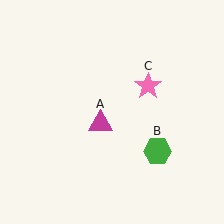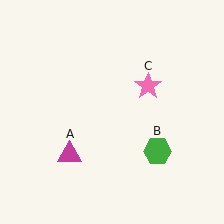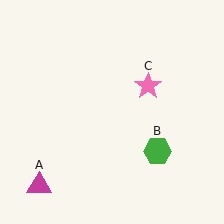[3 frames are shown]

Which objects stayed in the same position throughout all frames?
Green hexagon (object B) and pink star (object C) remained stationary.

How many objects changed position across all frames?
1 object changed position: magenta triangle (object A).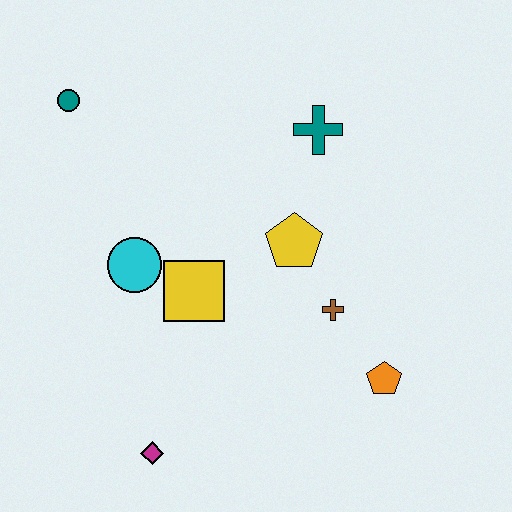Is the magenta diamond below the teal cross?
Yes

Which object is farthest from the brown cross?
The teal circle is farthest from the brown cross.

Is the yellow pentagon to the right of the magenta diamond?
Yes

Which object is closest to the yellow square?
The cyan circle is closest to the yellow square.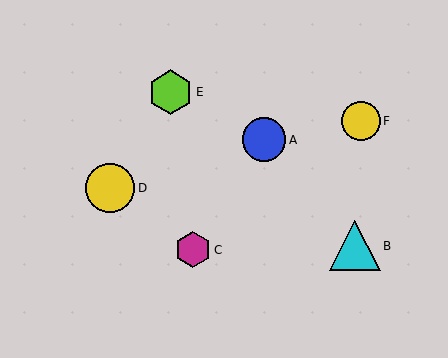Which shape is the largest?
The cyan triangle (labeled B) is the largest.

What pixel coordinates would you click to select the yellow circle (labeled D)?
Click at (110, 188) to select the yellow circle D.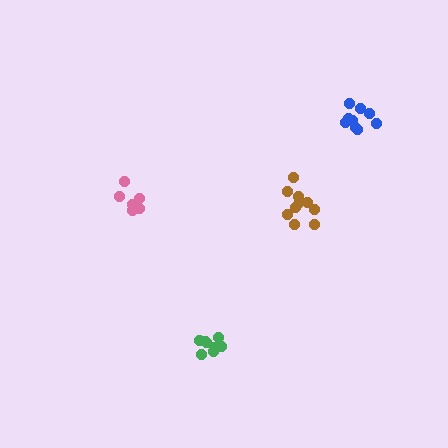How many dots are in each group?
Group 1: 8 dots, Group 2: 9 dots, Group 3: 10 dots, Group 4: 6 dots (33 total).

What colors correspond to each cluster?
The clusters are colored: green, blue, brown, pink.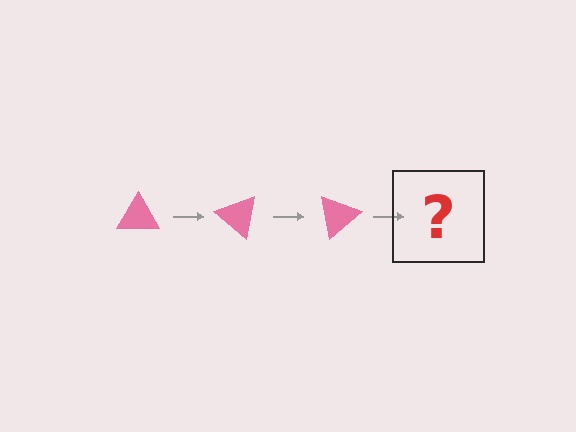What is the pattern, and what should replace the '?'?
The pattern is that the triangle rotates 40 degrees each step. The '?' should be a pink triangle rotated 120 degrees.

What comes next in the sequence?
The next element should be a pink triangle rotated 120 degrees.